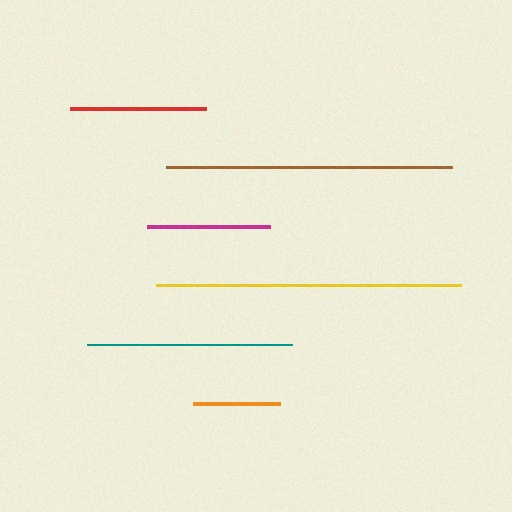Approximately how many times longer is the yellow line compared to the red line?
The yellow line is approximately 2.3 times the length of the red line.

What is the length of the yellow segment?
The yellow segment is approximately 306 pixels long.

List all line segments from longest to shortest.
From longest to shortest: yellow, brown, teal, red, magenta, orange.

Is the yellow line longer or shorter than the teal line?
The yellow line is longer than the teal line.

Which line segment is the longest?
The yellow line is the longest at approximately 306 pixels.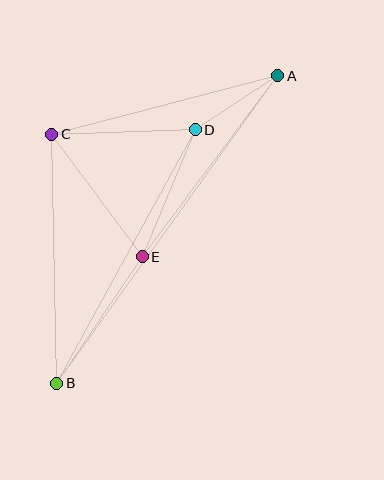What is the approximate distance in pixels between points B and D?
The distance between B and D is approximately 289 pixels.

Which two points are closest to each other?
Points A and D are closest to each other.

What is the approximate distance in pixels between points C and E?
The distance between C and E is approximately 152 pixels.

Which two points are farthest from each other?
Points A and B are farthest from each other.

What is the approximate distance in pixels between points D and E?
The distance between D and E is approximately 137 pixels.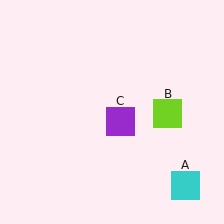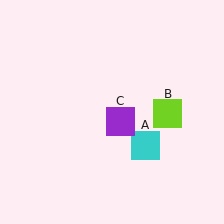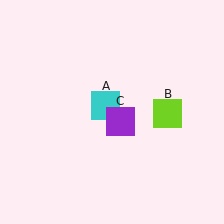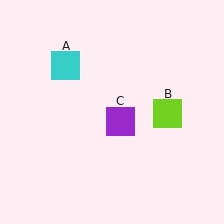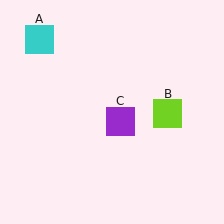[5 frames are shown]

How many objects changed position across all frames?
1 object changed position: cyan square (object A).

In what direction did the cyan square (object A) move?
The cyan square (object A) moved up and to the left.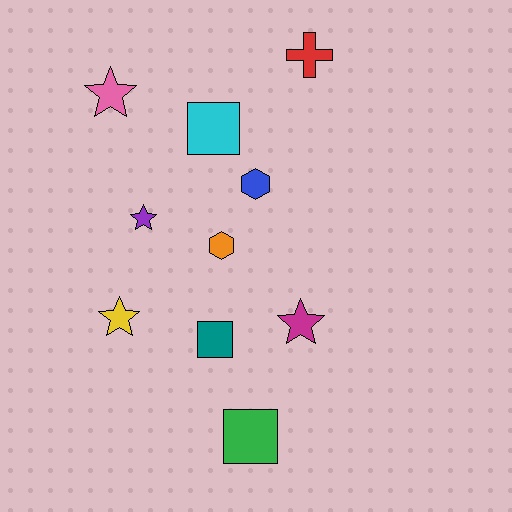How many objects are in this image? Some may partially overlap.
There are 10 objects.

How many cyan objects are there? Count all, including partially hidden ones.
There is 1 cyan object.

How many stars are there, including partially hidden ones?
There are 4 stars.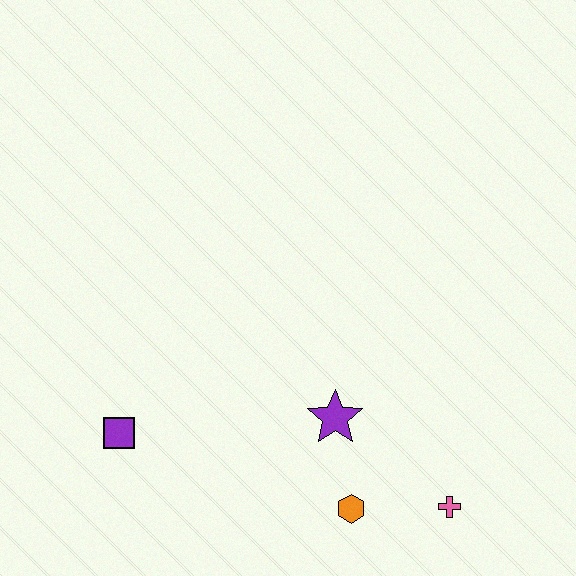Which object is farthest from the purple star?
The purple square is farthest from the purple star.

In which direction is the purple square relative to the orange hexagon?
The purple square is to the left of the orange hexagon.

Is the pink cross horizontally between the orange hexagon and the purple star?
No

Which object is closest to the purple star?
The orange hexagon is closest to the purple star.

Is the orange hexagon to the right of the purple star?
Yes